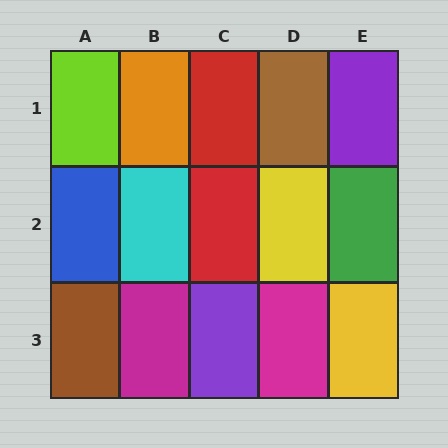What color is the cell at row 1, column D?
Brown.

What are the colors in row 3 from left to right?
Brown, magenta, purple, magenta, yellow.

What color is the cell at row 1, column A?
Lime.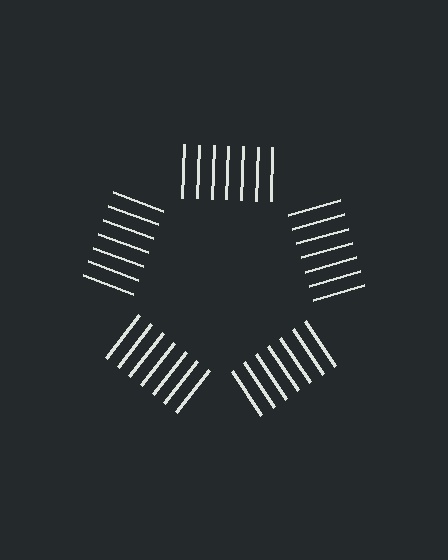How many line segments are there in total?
35 — 7 along each of the 5 edges.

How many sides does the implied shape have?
5 sides — the line-ends trace a pentagon.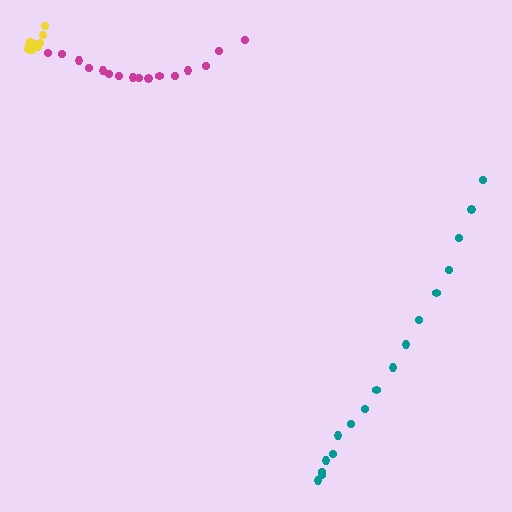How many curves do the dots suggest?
There are 3 distinct paths.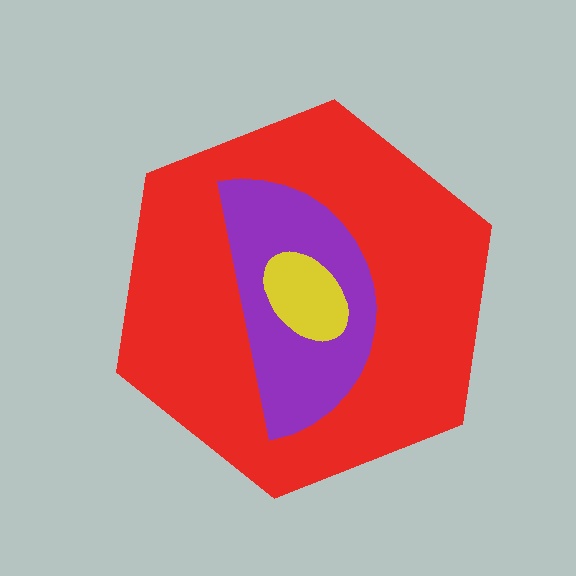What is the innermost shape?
The yellow ellipse.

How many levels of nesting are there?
3.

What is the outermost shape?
The red hexagon.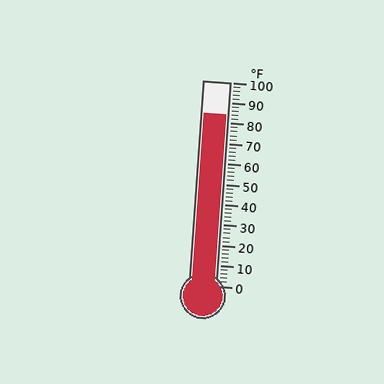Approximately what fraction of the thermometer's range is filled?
The thermometer is filled to approximately 85% of its range.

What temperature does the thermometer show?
The thermometer shows approximately 84°F.